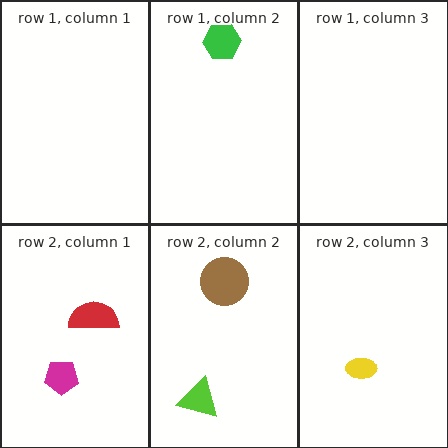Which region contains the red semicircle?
The row 2, column 1 region.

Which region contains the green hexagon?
The row 1, column 2 region.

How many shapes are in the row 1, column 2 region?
1.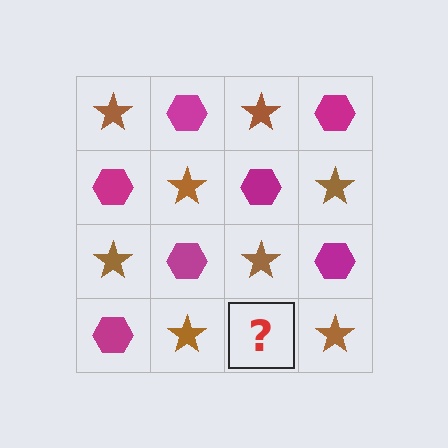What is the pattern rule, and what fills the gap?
The rule is that it alternates brown star and magenta hexagon in a checkerboard pattern. The gap should be filled with a magenta hexagon.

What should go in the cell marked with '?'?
The missing cell should contain a magenta hexagon.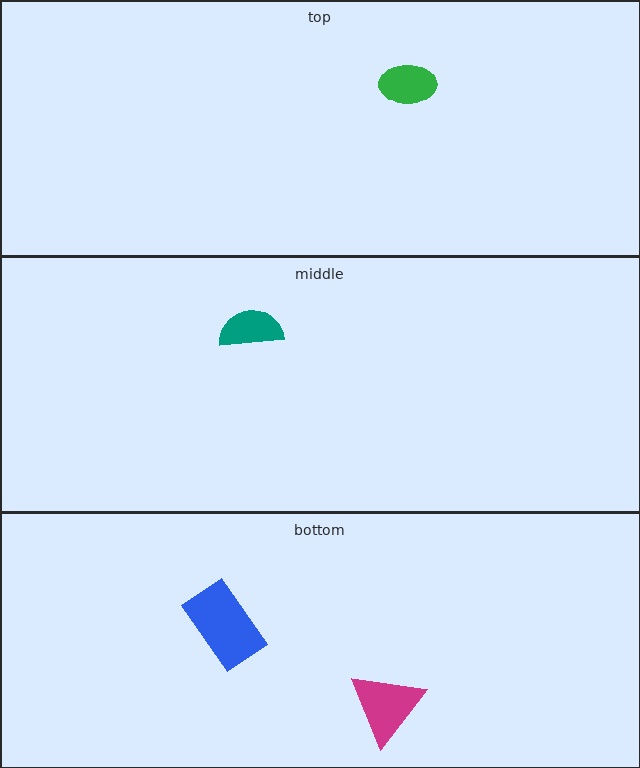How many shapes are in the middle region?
1.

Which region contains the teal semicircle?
The middle region.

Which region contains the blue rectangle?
The bottom region.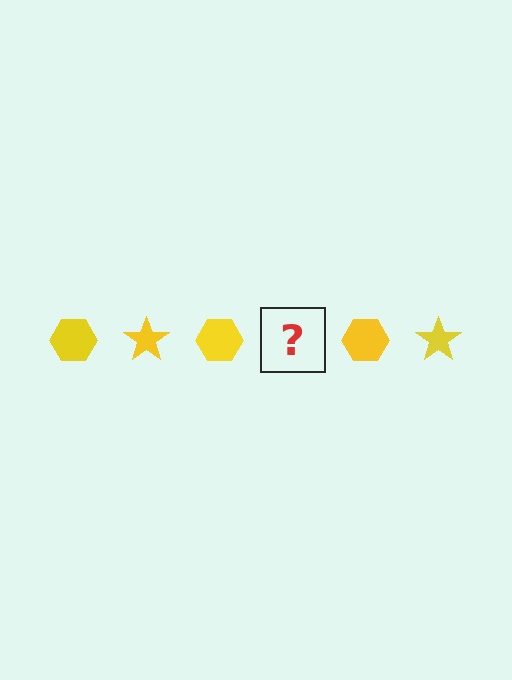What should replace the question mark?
The question mark should be replaced with a yellow star.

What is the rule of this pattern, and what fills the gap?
The rule is that the pattern cycles through hexagon, star shapes in yellow. The gap should be filled with a yellow star.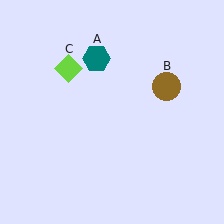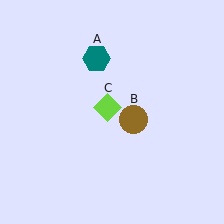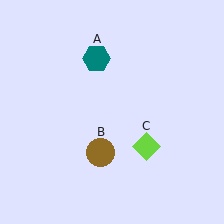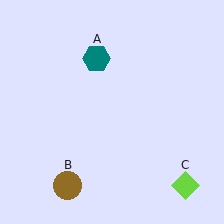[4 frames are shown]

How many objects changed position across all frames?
2 objects changed position: brown circle (object B), lime diamond (object C).